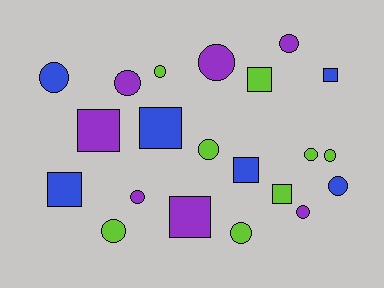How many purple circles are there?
There are 5 purple circles.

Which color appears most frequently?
Lime, with 8 objects.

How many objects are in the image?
There are 21 objects.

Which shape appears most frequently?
Circle, with 13 objects.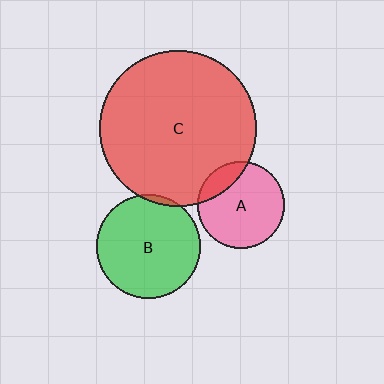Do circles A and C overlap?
Yes.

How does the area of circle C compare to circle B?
Approximately 2.3 times.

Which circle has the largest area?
Circle C (red).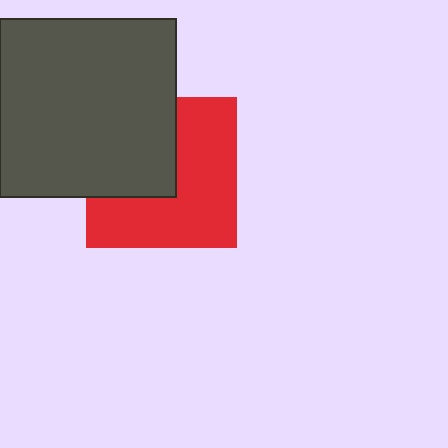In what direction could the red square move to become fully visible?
The red square could move toward the lower-right. That would shift it out from behind the dark gray square entirely.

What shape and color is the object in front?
The object in front is a dark gray square.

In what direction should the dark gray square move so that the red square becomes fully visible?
The dark gray square should move toward the upper-left. That is the shortest direction to clear the overlap and leave the red square fully visible.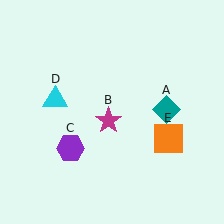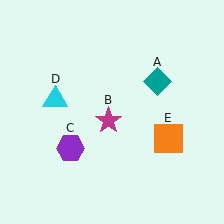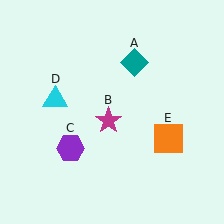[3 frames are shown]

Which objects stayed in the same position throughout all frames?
Magenta star (object B) and purple hexagon (object C) and cyan triangle (object D) and orange square (object E) remained stationary.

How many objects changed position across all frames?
1 object changed position: teal diamond (object A).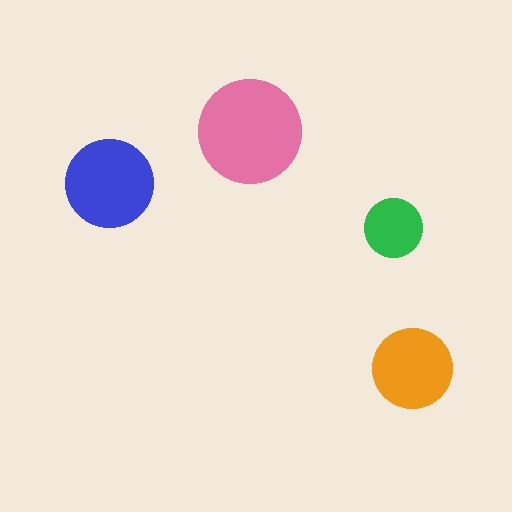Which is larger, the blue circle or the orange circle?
The blue one.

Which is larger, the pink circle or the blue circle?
The pink one.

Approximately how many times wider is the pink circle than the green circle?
About 2 times wider.